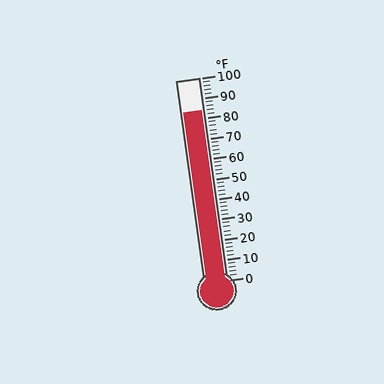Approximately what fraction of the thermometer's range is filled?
The thermometer is filled to approximately 85% of its range.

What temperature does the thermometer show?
The thermometer shows approximately 84°F.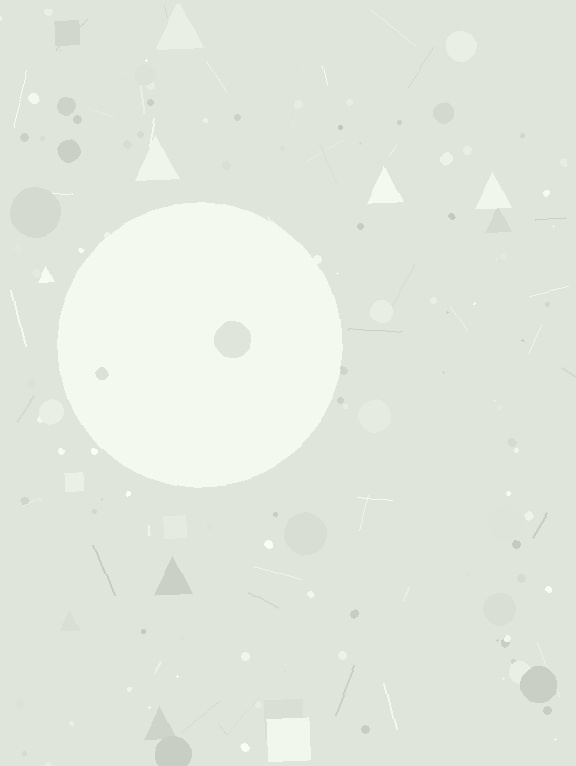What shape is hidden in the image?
A circle is hidden in the image.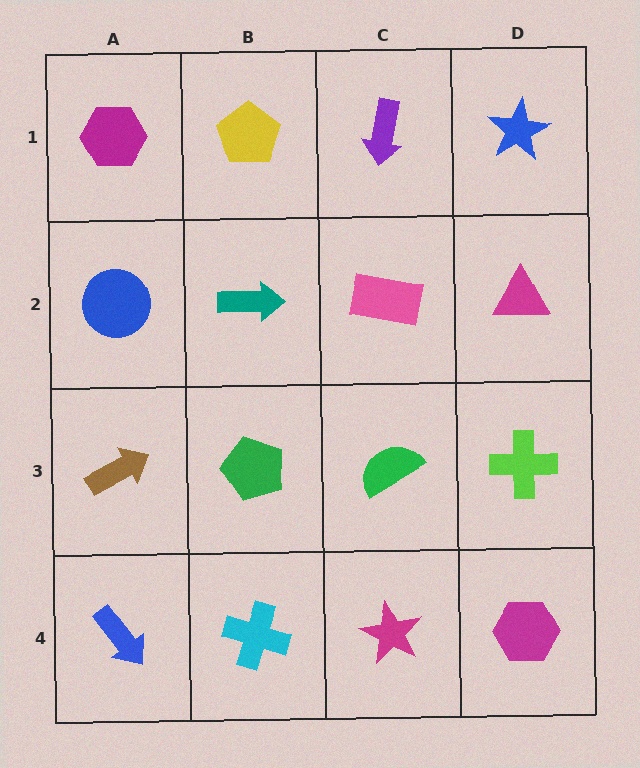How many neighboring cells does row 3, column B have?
4.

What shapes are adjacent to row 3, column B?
A teal arrow (row 2, column B), a cyan cross (row 4, column B), a brown arrow (row 3, column A), a green semicircle (row 3, column C).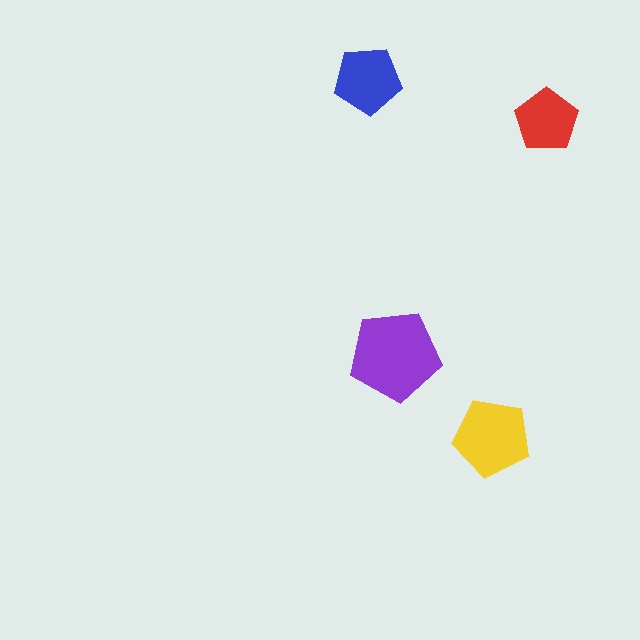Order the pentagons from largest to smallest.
the purple one, the yellow one, the blue one, the red one.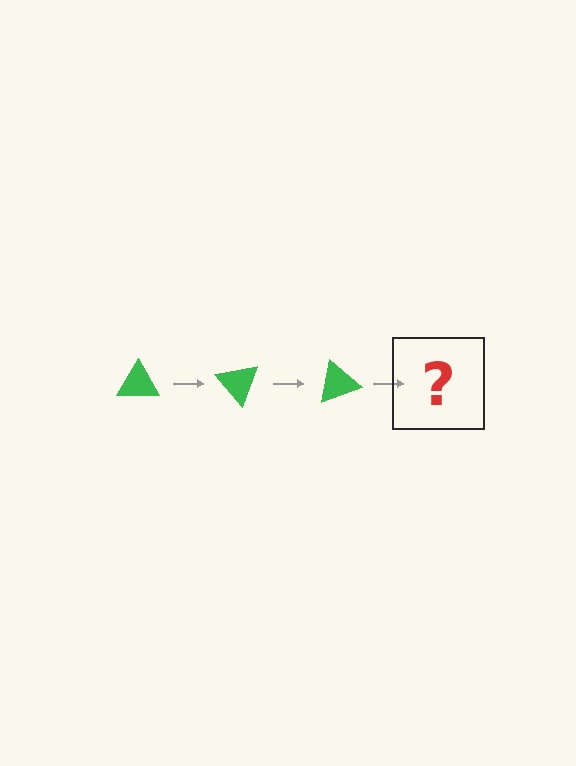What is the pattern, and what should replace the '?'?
The pattern is that the triangle rotates 50 degrees each step. The '?' should be a green triangle rotated 150 degrees.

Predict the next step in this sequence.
The next step is a green triangle rotated 150 degrees.